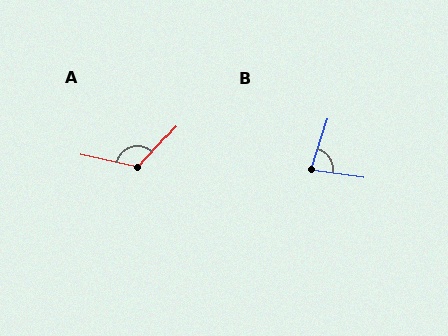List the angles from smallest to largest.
B (80°), A (120°).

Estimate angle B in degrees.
Approximately 80 degrees.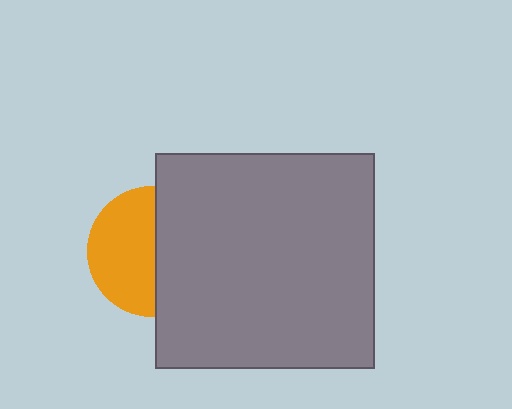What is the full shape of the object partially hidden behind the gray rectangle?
The partially hidden object is an orange circle.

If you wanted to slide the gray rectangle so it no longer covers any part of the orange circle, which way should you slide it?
Slide it right — that is the most direct way to separate the two shapes.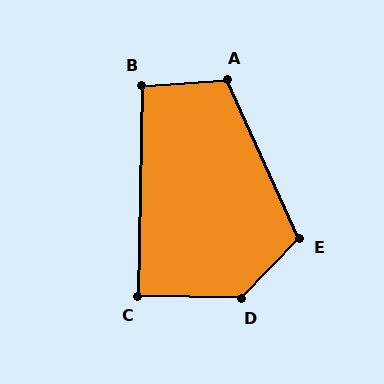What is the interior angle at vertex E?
Approximately 111 degrees (obtuse).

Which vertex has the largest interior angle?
D, at approximately 133 degrees.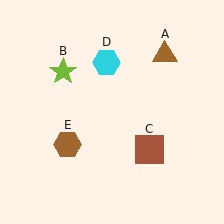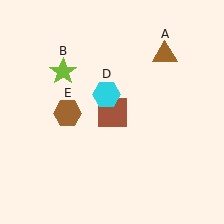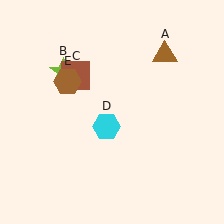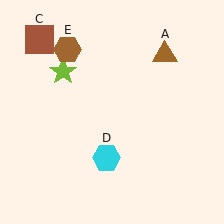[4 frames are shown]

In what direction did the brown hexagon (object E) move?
The brown hexagon (object E) moved up.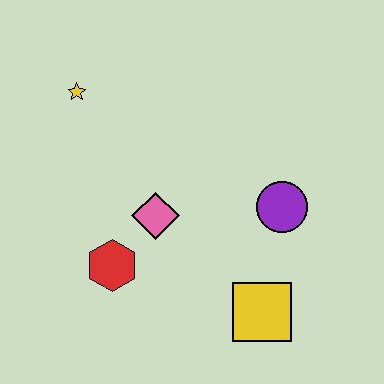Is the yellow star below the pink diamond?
No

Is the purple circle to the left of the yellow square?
No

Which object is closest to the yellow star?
The pink diamond is closest to the yellow star.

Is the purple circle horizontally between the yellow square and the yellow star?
No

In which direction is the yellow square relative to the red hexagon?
The yellow square is to the right of the red hexagon.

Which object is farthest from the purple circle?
The yellow star is farthest from the purple circle.